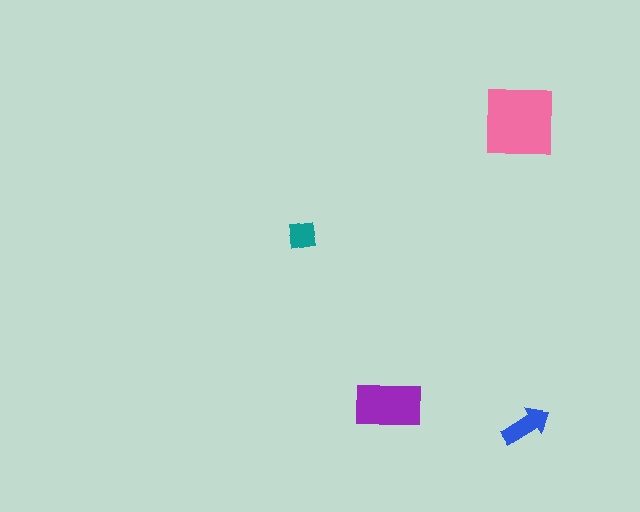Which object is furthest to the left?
The teal square is leftmost.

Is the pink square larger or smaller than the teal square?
Larger.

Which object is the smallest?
The teal square.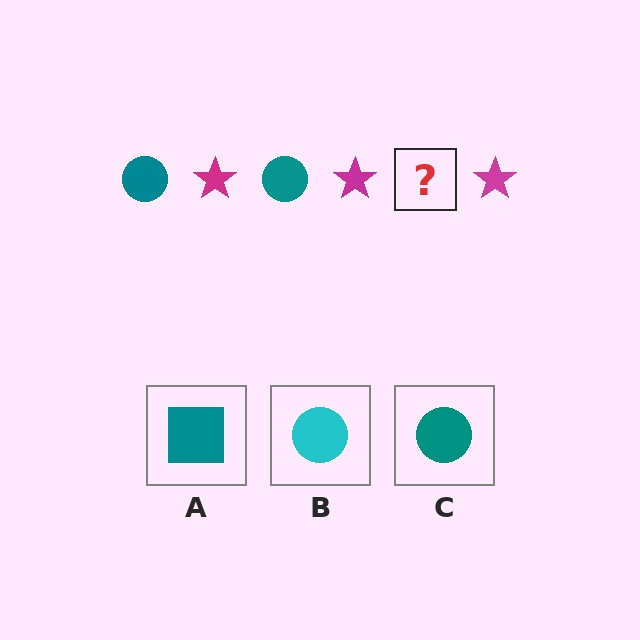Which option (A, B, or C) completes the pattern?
C.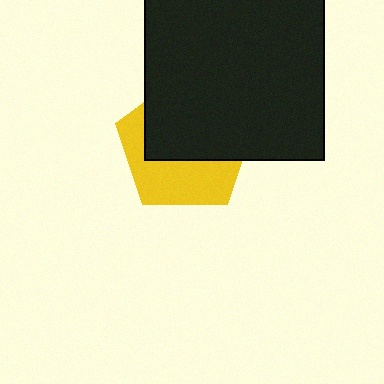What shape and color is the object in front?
The object in front is a black square.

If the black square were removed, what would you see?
You would see the complete yellow pentagon.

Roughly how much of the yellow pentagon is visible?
A small part of it is visible (roughly 43%).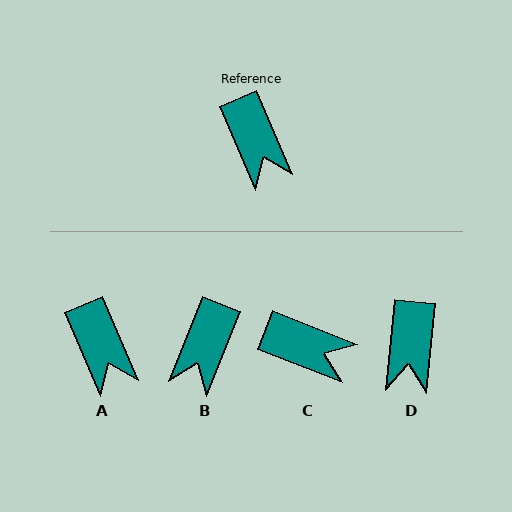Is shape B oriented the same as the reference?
No, it is off by about 45 degrees.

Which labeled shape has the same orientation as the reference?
A.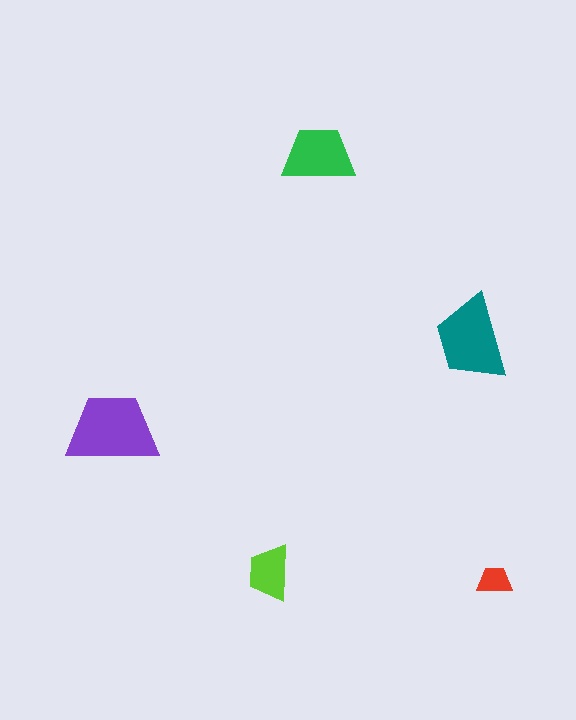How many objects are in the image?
There are 5 objects in the image.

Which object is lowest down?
The red trapezoid is bottommost.